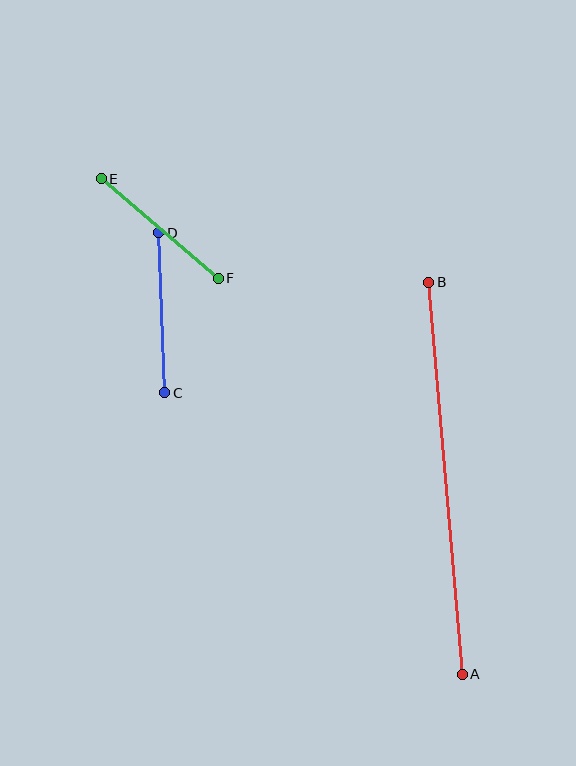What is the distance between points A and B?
The distance is approximately 393 pixels.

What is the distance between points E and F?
The distance is approximately 154 pixels.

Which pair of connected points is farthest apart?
Points A and B are farthest apart.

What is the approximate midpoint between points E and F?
The midpoint is at approximately (160, 228) pixels.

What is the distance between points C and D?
The distance is approximately 160 pixels.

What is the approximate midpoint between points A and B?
The midpoint is at approximately (446, 478) pixels.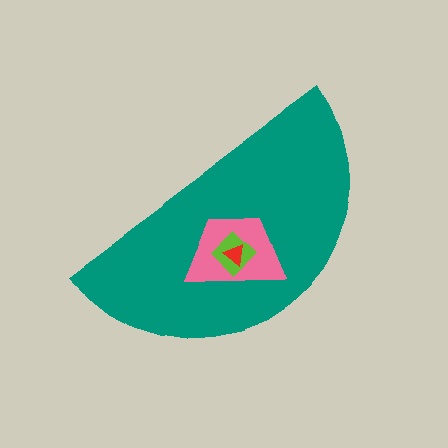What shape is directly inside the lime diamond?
The red triangle.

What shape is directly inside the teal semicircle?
The pink trapezoid.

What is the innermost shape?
The red triangle.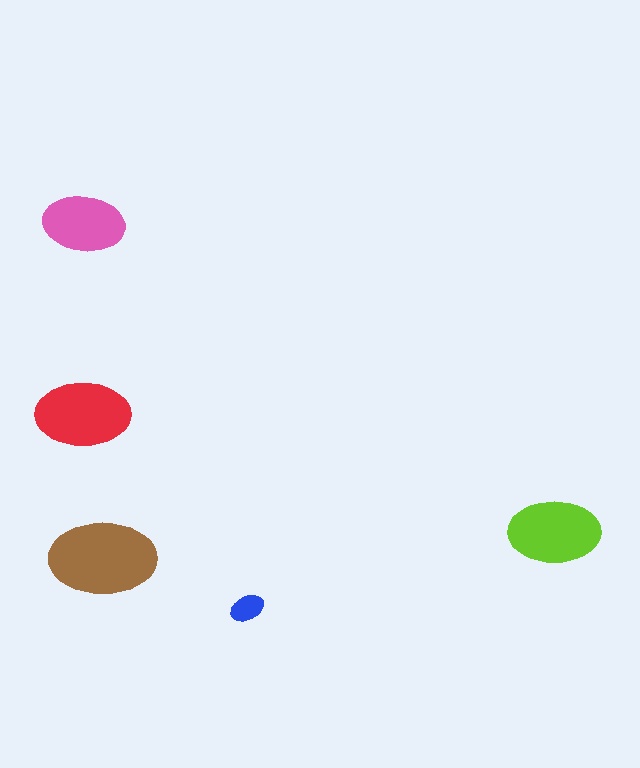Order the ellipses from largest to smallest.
the brown one, the red one, the lime one, the pink one, the blue one.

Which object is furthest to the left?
The red ellipse is leftmost.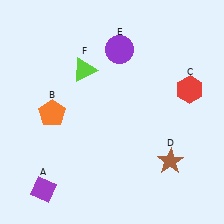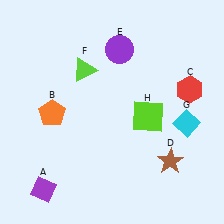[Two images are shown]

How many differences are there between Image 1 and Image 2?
There are 2 differences between the two images.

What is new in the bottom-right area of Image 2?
A cyan diamond (G) was added in the bottom-right area of Image 2.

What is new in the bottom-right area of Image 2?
A lime square (H) was added in the bottom-right area of Image 2.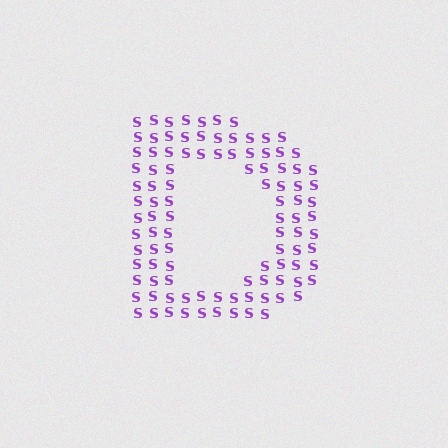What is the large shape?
The large shape is the letter D.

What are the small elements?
The small elements are letter S's.